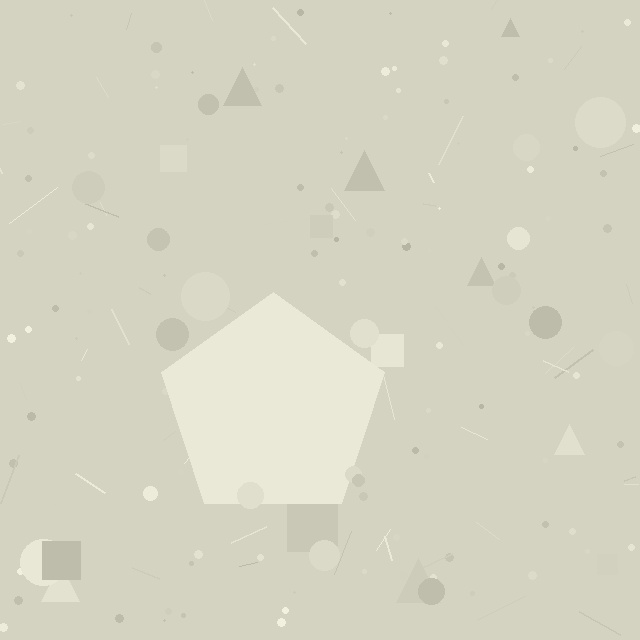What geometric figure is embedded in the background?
A pentagon is embedded in the background.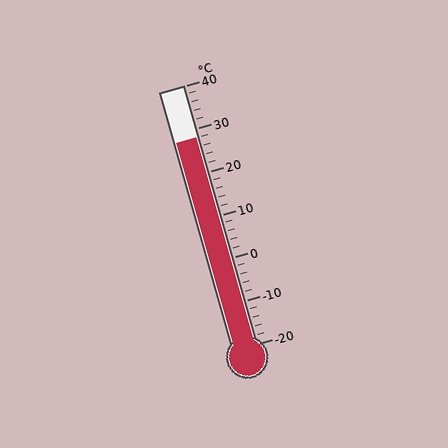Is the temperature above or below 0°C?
The temperature is above 0°C.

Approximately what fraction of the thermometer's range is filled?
The thermometer is filled to approximately 80% of its range.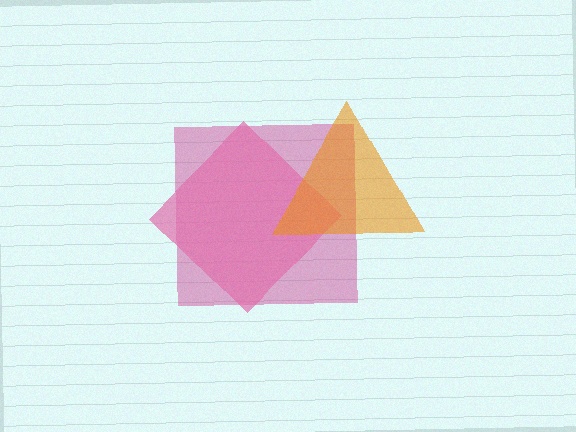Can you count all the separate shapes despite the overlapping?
Yes, there are 3 separate shapes.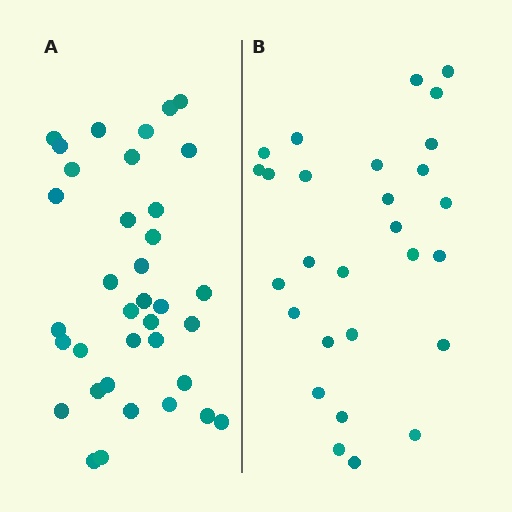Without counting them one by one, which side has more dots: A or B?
Region A (the left region) has more dots.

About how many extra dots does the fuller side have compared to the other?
Region A has roughly 8 or so more dots than region B.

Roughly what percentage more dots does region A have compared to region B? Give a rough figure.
About 30% more.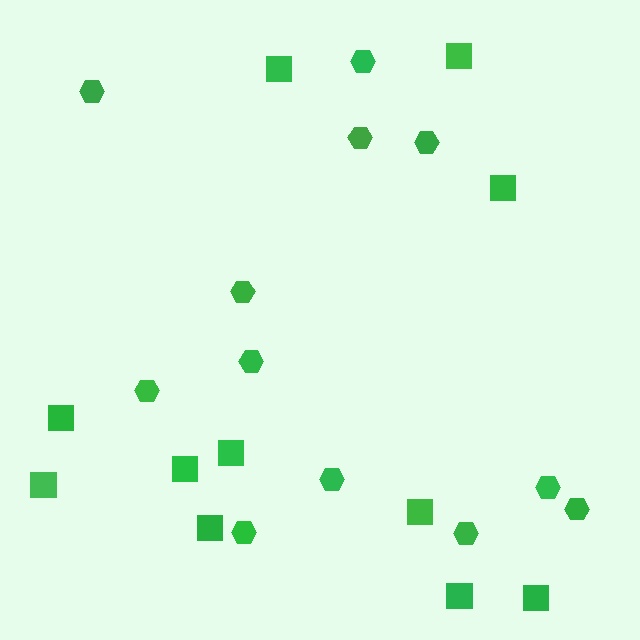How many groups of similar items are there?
There are 2 groups: one group of hexagons (12) and one group of squares (11).